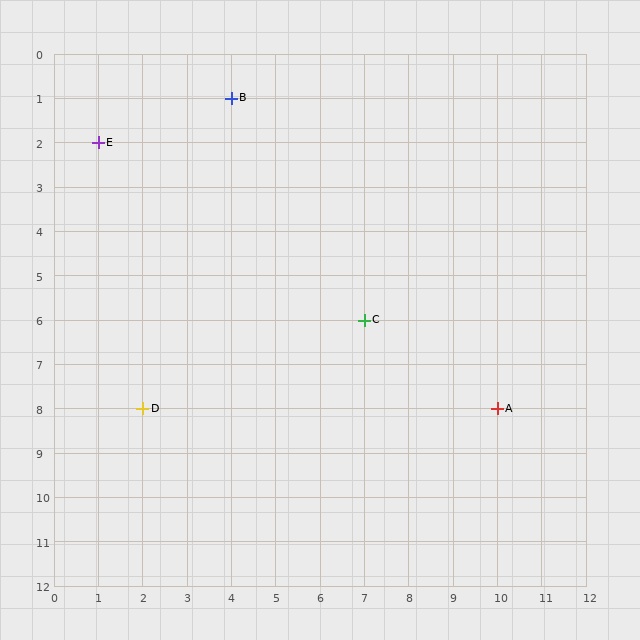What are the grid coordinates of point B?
Point B is at grid coordinates (4, 1).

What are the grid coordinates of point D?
Point D is at grid coordinates (2, 8).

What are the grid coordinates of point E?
Point E is at grid coordinates (1, 2).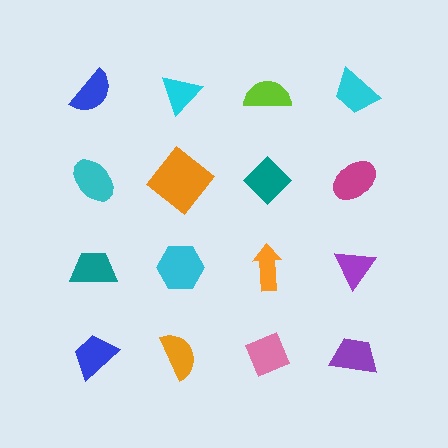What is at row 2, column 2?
An orange diamond.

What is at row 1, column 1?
A blue semicircle.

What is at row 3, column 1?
A teal trapezoid.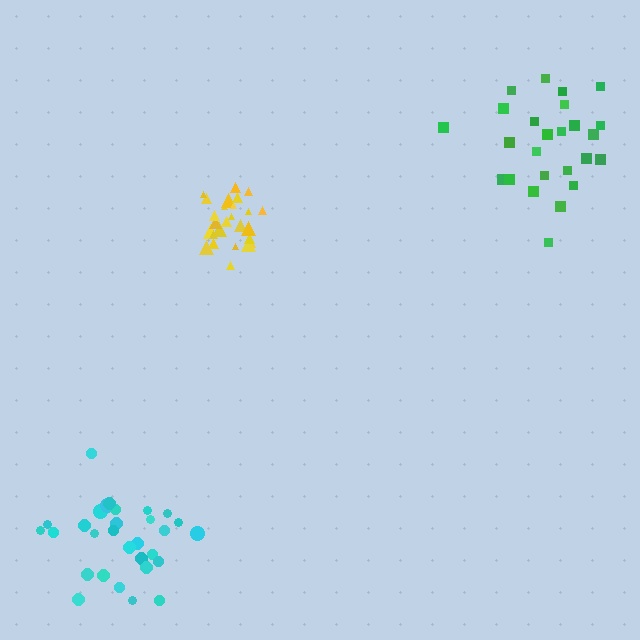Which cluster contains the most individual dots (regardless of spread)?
Cyan (31).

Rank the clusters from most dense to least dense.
yellow, green, cyan.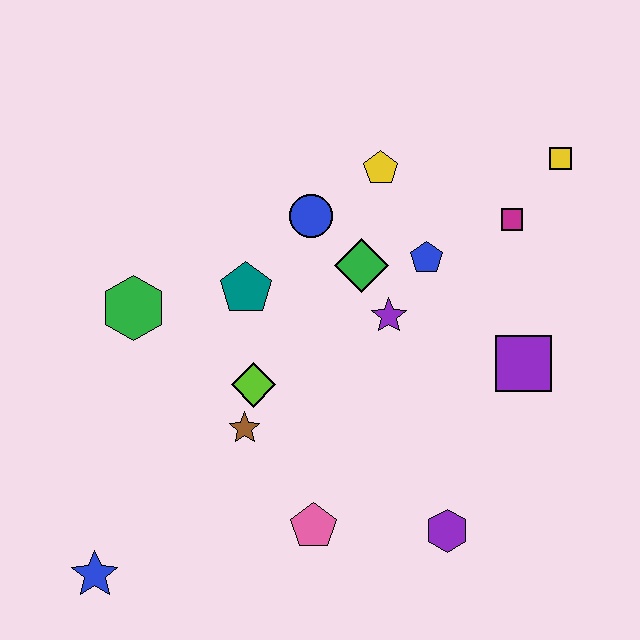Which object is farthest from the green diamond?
The blue star is farthest from the green diamond.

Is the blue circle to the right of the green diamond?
No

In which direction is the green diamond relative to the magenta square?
The green diamond is to the left of the magenta square.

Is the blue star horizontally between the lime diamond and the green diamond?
No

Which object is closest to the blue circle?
The green diamond is closest to the blue circle.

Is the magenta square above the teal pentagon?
Yes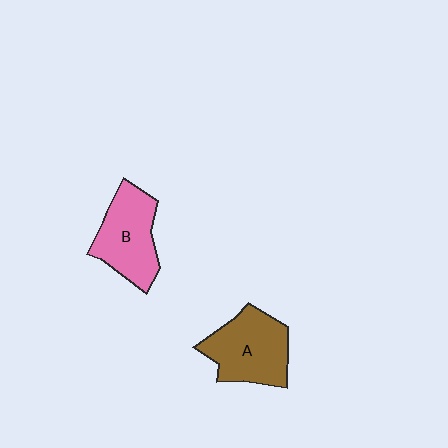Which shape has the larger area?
Shape A (brown).